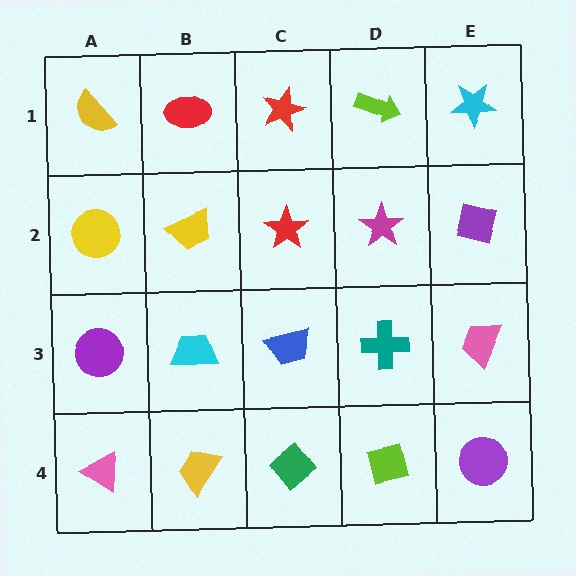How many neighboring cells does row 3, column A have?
3.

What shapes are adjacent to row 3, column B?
A yellow trapezoid (row 2, column B), a yellow trapezoid (row 4, column B), a purple circle (row 3, column A), a blue trapezoid (row 3, column C).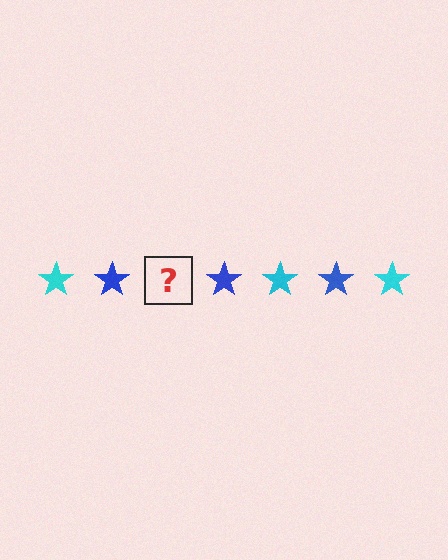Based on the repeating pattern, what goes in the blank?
The blank should be a cyan star.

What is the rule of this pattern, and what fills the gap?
The rule is that the pattern cycles through cyan, blue stars. The gap should be filled with a cyan star.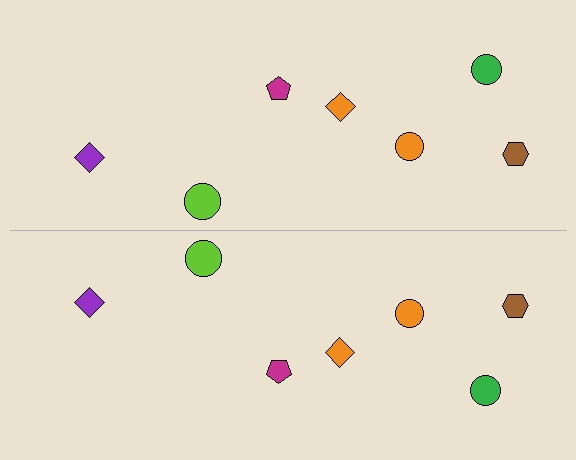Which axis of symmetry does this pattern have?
The pattern has a horizontal axis of symmetry running through the center of the image.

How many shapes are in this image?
There are 14 shapes in this image.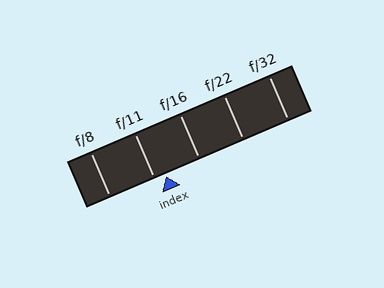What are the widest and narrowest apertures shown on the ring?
The widest aperture shown is f/8 and the narrowest is f/32.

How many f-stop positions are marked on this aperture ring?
There are 5 f-stop positions marked.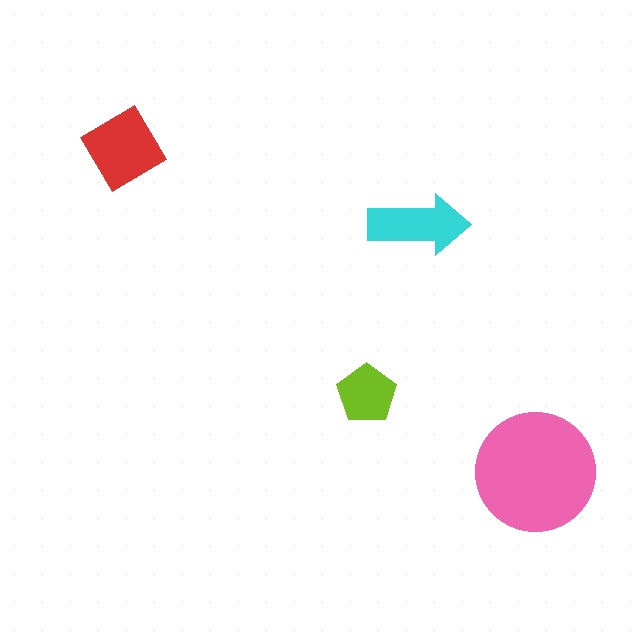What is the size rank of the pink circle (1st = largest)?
1st.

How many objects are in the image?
There are 4 objects in the image.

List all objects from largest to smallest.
The pink circle, the red diamond, the cyan arrow, the lime pentagon.